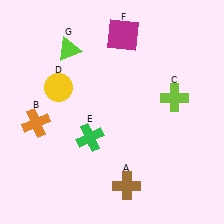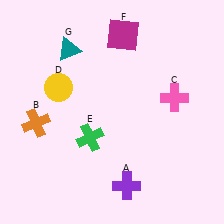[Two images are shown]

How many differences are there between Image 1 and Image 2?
There are 3 differences between the two images.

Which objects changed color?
A changed from brown to purple. C changed from lime to pink. G changed from lime to teal.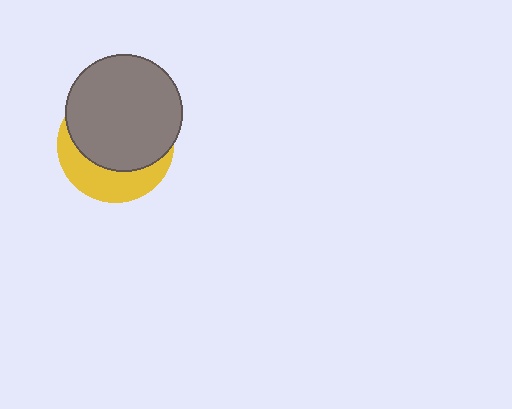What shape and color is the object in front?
The object in front is a gray circle.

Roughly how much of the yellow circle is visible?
A small part of it is visible (roughly 35%).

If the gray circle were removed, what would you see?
You would see the complete yellow circle.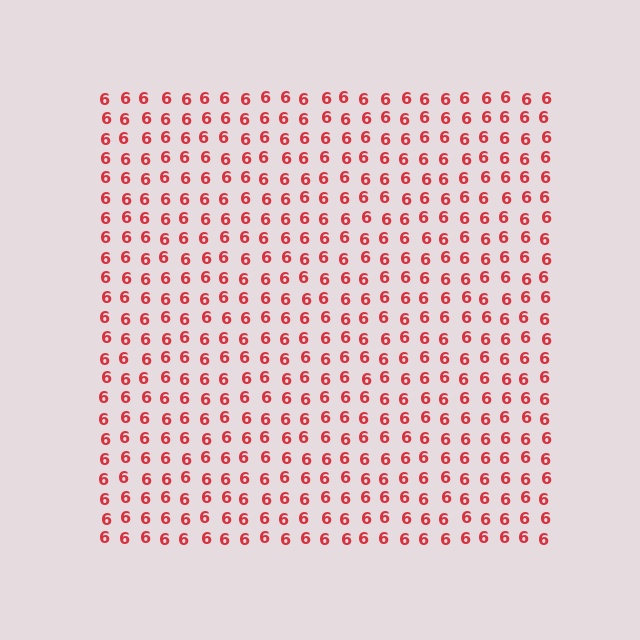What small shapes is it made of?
It is made of small digit 6's.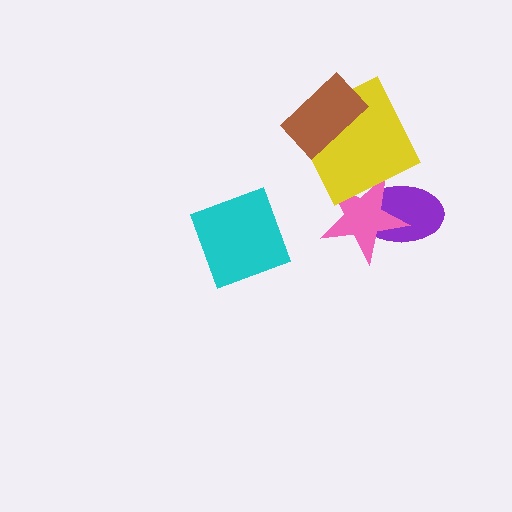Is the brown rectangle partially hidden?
No, no other shape covers it.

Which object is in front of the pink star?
The yellow square is in front of the pink star.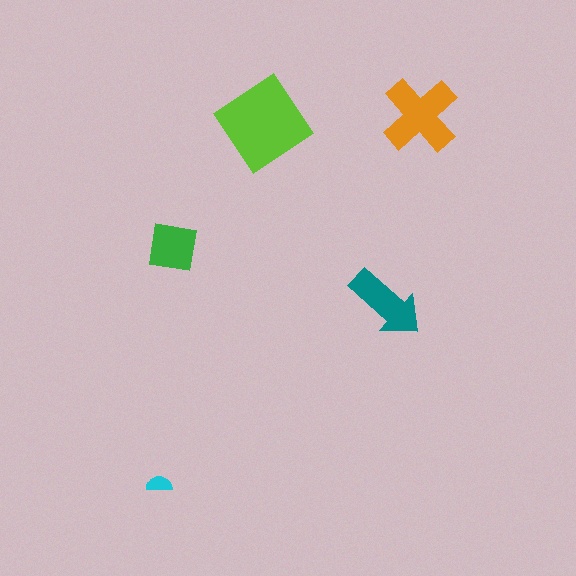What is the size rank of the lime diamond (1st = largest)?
1st.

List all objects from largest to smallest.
The lime diamond, the orange cross, the teal arrow, the green square, the cyan semicircle.